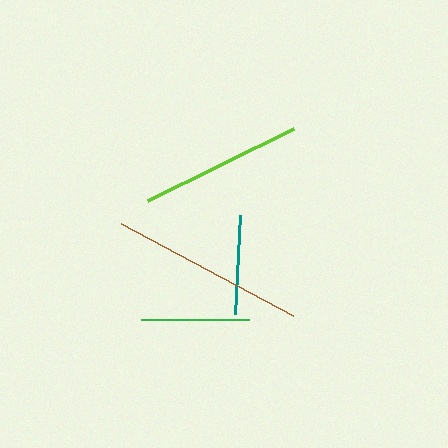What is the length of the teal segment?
The teal segment is approximately 99 pixels long.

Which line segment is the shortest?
The teal line is the shortest at approximately 99 pixels.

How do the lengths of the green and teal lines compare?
The green and teal lines are approximately the same length.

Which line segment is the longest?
The brown line is the longest at approximately 195 pixels.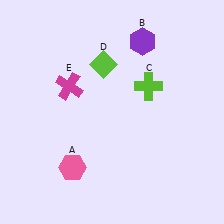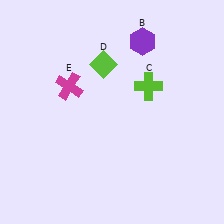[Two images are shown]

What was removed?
The pink hexagon (A) was removed in Image 2.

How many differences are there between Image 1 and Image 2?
There is 1 difference between the two images.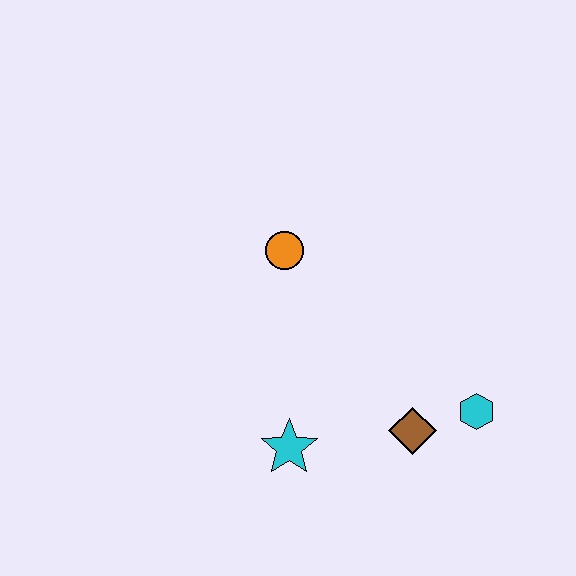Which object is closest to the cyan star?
The brown diamond is closest to the cyan star.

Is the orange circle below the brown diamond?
No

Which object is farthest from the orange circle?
The cyan hexagon is farthest from the orange circle.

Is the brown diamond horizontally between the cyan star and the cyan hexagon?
Yes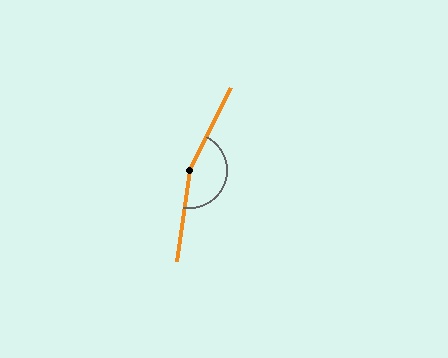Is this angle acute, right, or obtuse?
It is obtuse.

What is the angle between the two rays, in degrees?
Approximately 161 degrees.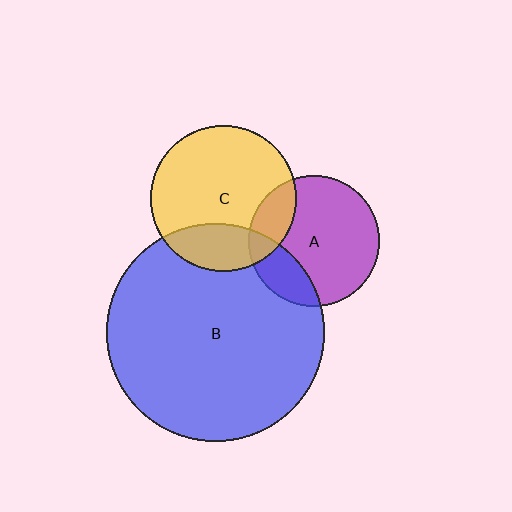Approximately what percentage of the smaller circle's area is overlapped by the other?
Approximately 25%.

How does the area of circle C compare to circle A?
Approximately 1.2 times.